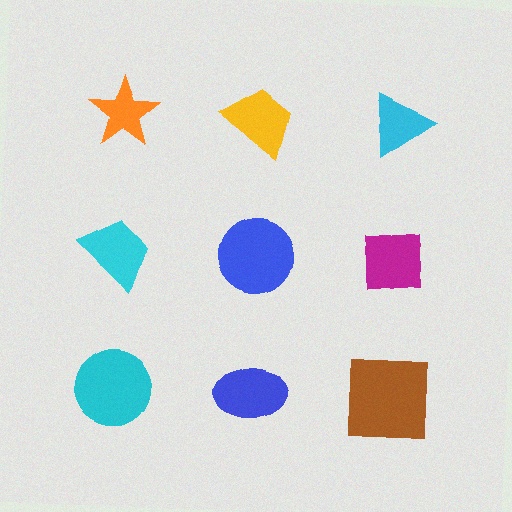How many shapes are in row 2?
3 shapes.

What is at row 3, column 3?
A brown square.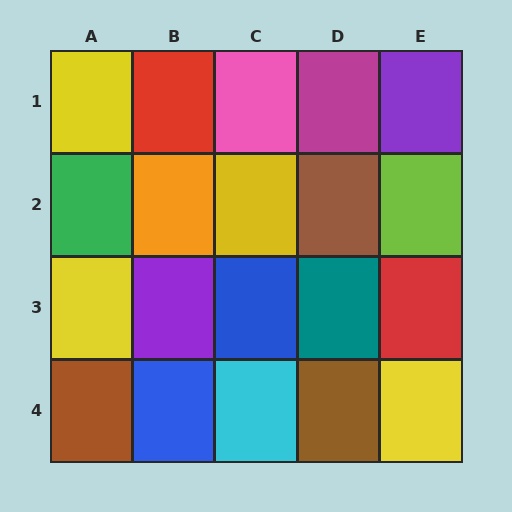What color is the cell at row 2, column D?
Brown.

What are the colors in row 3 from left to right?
Yellow, purple, blue, teal, red.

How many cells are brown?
3 cells are brown.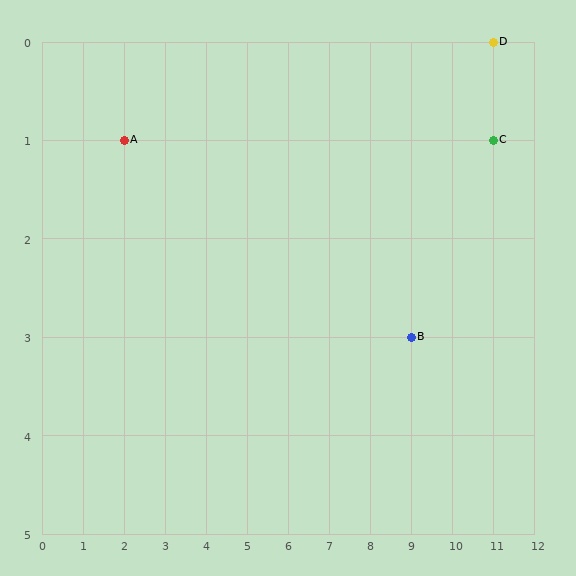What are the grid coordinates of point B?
Point B is at grid coordinates (9, 3).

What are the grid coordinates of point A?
Point A is at grid coordinates (2, 1).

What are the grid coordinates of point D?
Point D is at grid coordinates (11, 0).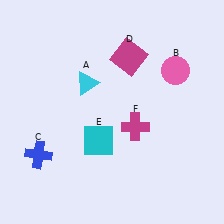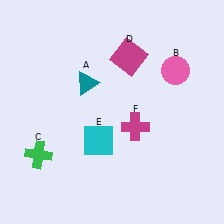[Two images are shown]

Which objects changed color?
A changed from cyan to teal. C changed from blue to green.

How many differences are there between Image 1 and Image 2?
There are 2 differences between the two images.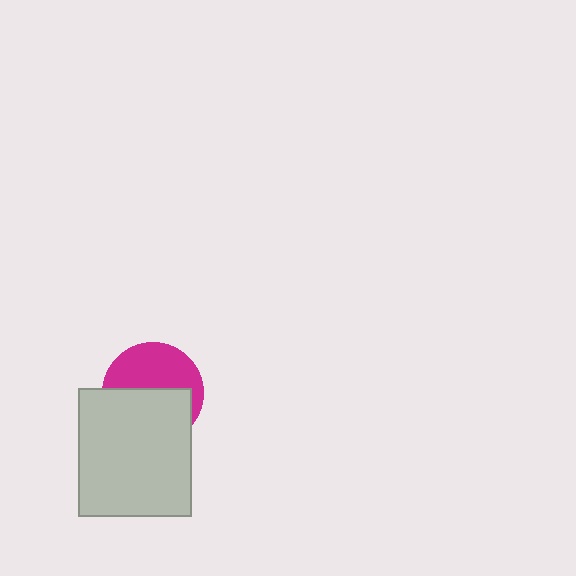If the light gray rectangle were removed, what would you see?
You would see the complete magenta circle.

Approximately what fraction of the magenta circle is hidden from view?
Roughly 53% of the magenta circle is hidden behind the light gray rectangle.